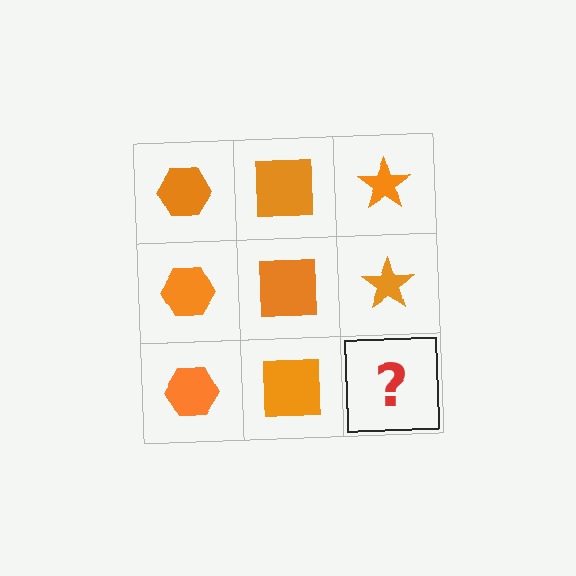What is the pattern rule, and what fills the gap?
The rule is that each column has a consistent shape. The gap should be filled with an orange star.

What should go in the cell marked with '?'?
The missing cell should contain an orange star.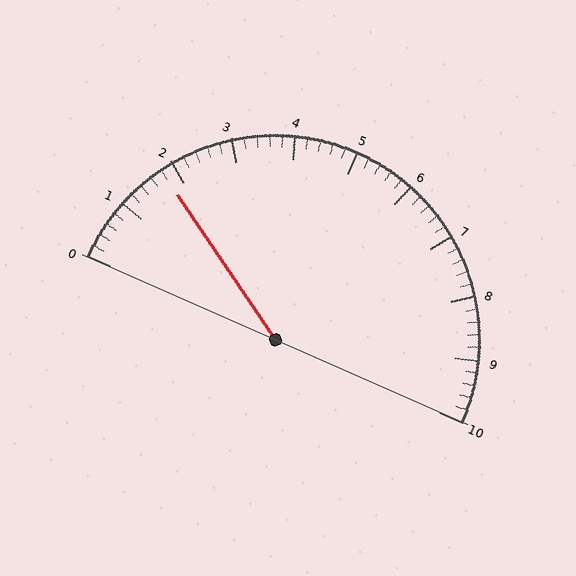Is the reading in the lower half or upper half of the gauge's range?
The reading is in the lower half of the range (0 to 10).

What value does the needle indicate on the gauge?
The needle indicates approximately 1.8.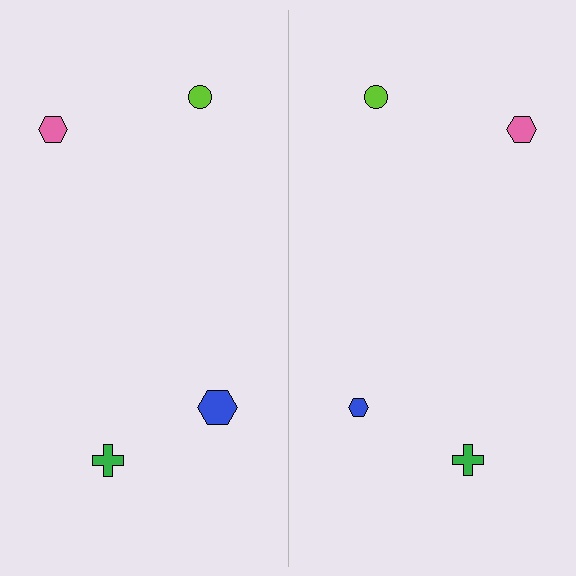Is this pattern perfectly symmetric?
No, the pattern is not perfectly symmetric. The blue hexagon on the right side has a different size than its mirror counterpart.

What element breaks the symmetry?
The blue hexagon on the right side has a different size than its mirror counterpart.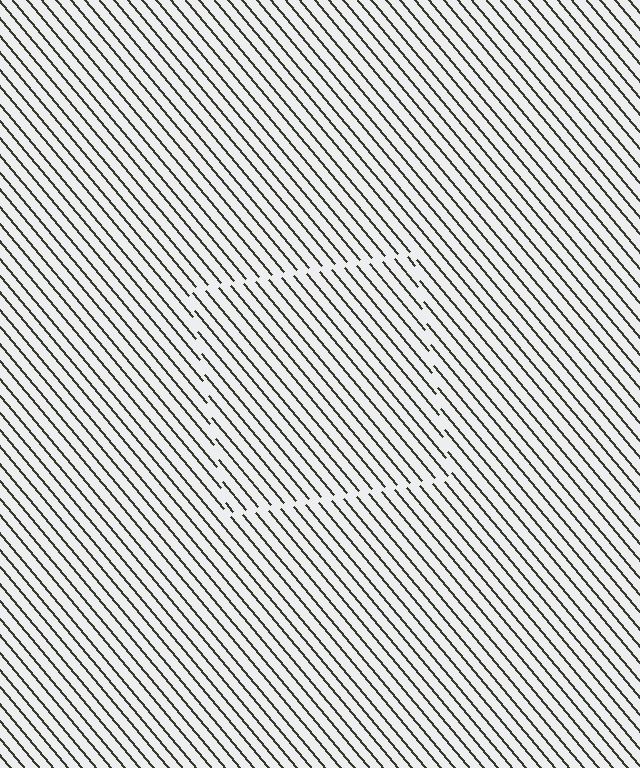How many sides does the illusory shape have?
4 sides — the line-ends trace a square.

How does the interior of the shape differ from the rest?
The interior of the shape contains the same grating, shifted by half a period — the contour is defined by the phase discontinuity where line-ends from the inner and outer gratings abut.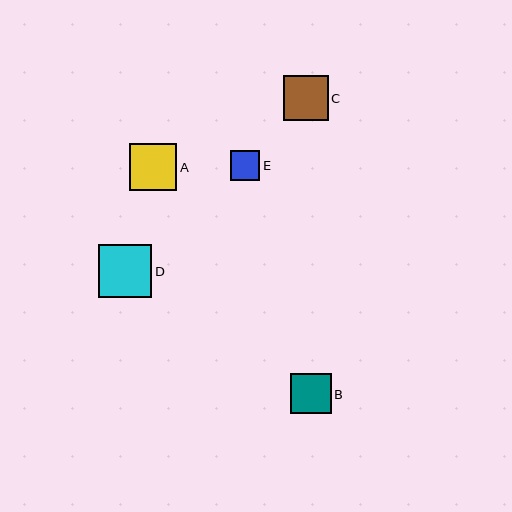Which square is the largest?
Square D is the largest with a size of approximately 53 pixels.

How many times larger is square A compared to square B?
Square A is approximately 1.2 times the size of square B.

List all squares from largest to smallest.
From largest to smallest: D, A, C, B, E.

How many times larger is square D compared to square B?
Square D is approximately 1.3 times the size of square B.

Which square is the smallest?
Square E is the smallest with a size of approximately 30 pixels.